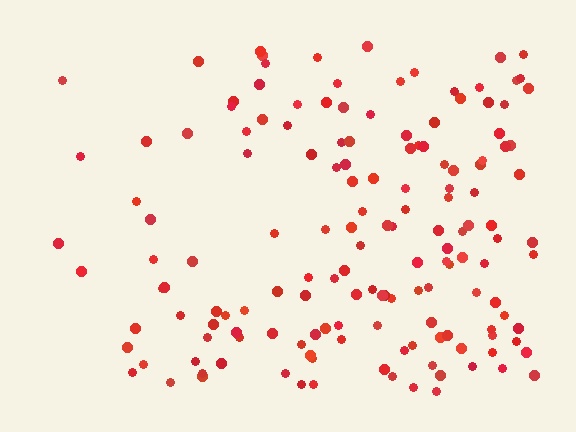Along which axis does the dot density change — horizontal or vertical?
Horizontal.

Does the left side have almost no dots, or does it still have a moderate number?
Still a moderate number, just noticeably fewer than the right.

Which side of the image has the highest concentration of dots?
The right.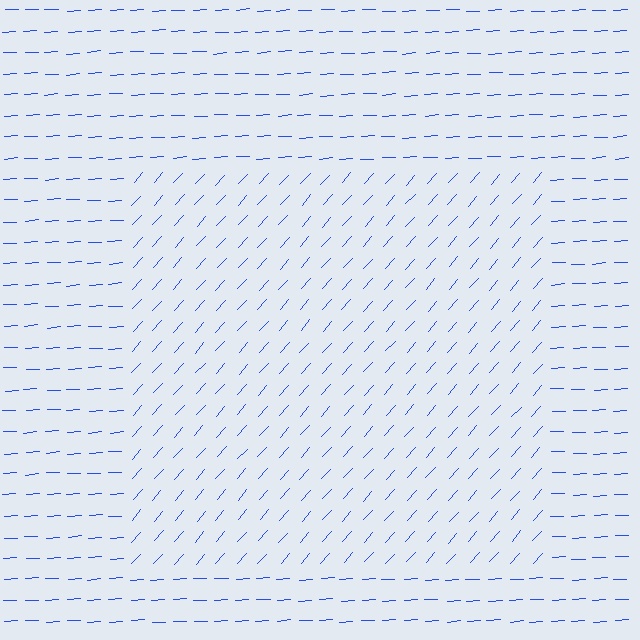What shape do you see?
I see a rectangle.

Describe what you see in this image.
The image is filled with small blue line segments. A rectangle region in the image has lines oriented differently from the surrounding lines, creating a visible texture boundary.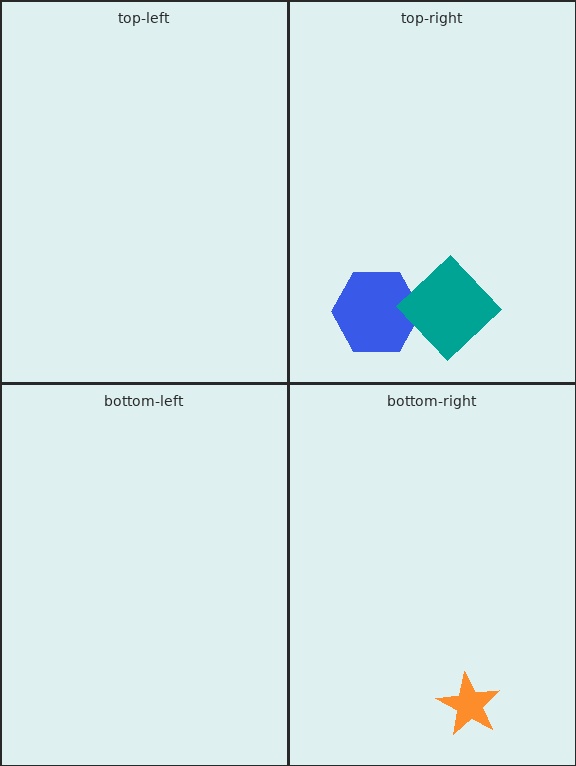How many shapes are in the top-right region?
2.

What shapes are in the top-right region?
The blue hexagon, the teal diamond.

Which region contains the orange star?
The bottom-right region.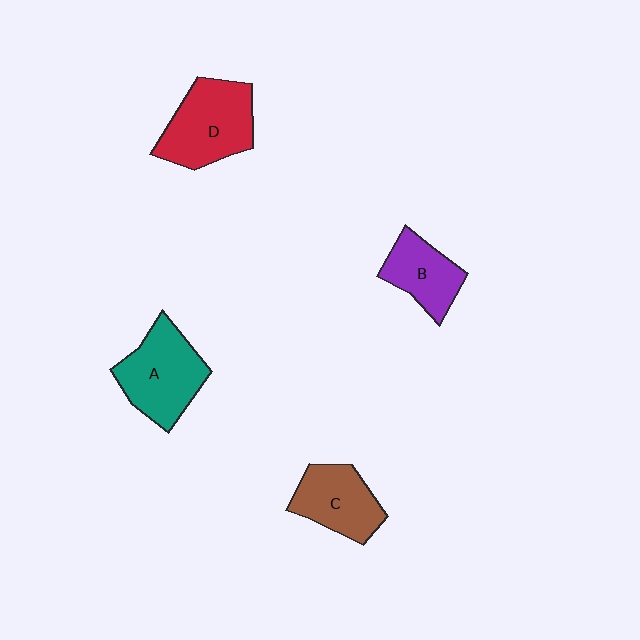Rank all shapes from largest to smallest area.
From largest to smallest: D (red), A (teal), C (brown), B (purple).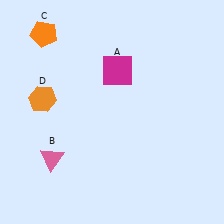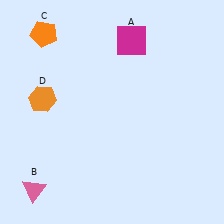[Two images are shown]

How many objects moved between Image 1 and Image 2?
2 objects moved between the two images.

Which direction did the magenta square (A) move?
The magenta square (A) moved up.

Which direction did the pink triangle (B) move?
The pink triangle (B) moved down.